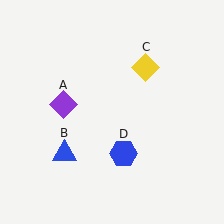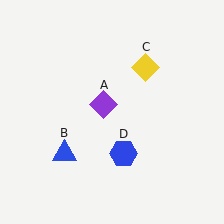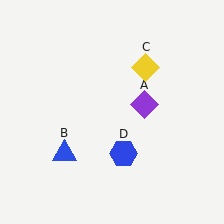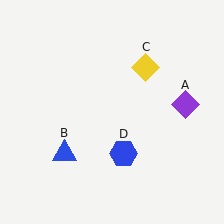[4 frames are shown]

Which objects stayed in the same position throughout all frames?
Blue triangle (object B) and yellow diamond (object C) and blue hexagon (object D) remained stationary.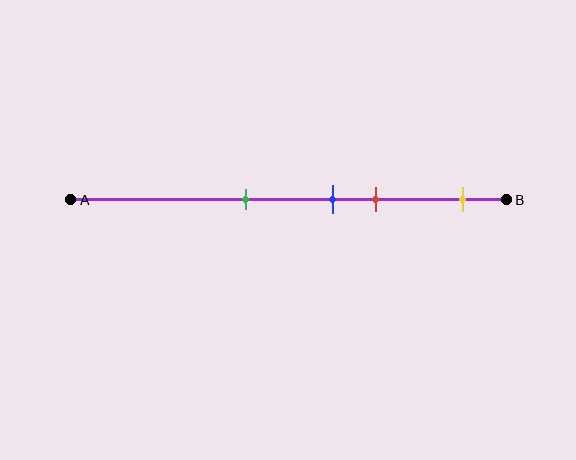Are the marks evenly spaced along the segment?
No, the marks are not evenly spaced.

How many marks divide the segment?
There are 4 marks dividing the segment.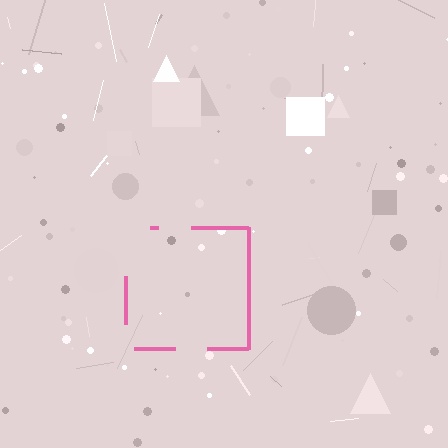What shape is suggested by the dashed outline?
The dashed outline suggests a square.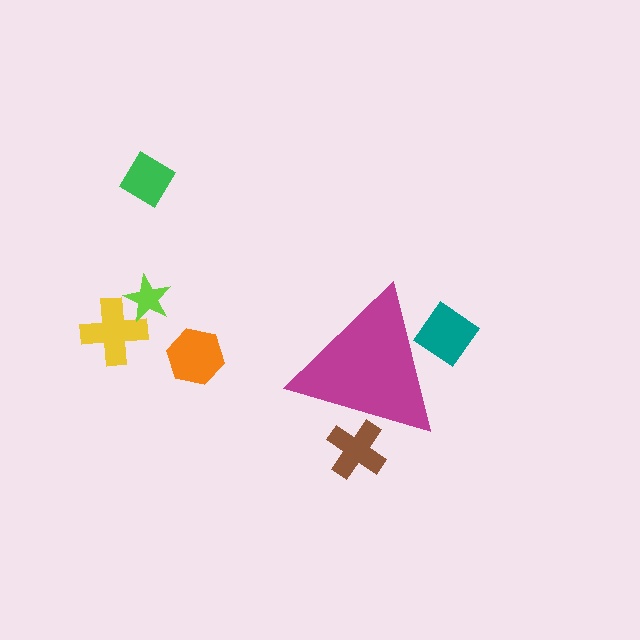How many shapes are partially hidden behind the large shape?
2 shapes are partially hidden.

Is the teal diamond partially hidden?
Yes, the teal diamond is partially hidden behind the magenta triangle.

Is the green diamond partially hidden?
No, the green diamond is fully visible.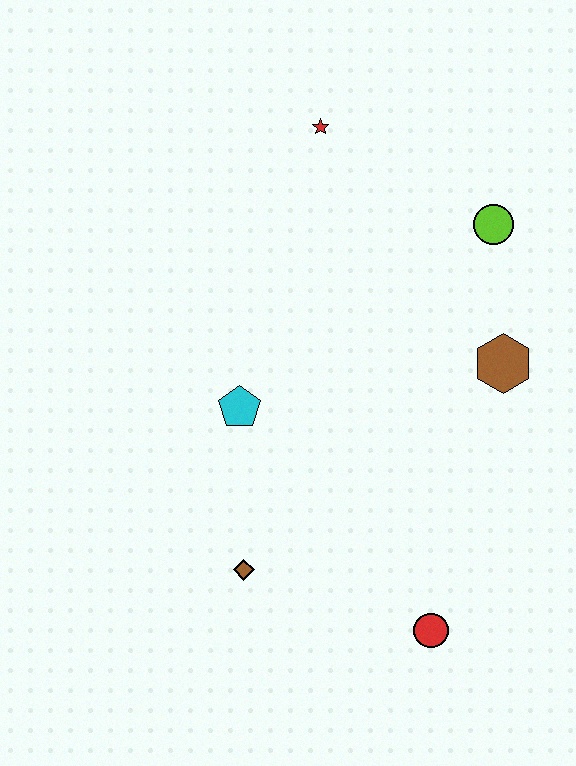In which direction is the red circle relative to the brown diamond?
The red circle is to the right of the brown diamond.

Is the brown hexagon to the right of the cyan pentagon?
Yes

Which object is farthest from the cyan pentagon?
The lime circle is farthest from the cyan pentagon.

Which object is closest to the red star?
The lime circle is closest to the red star.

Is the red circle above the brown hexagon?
No